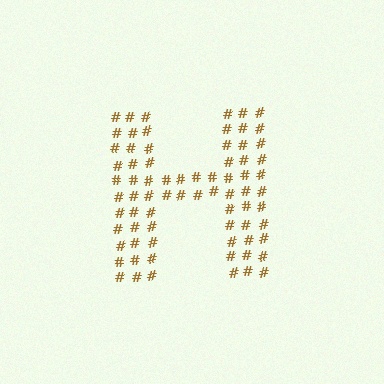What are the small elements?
The small elements are hash symbols.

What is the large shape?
The large shape is the letter H.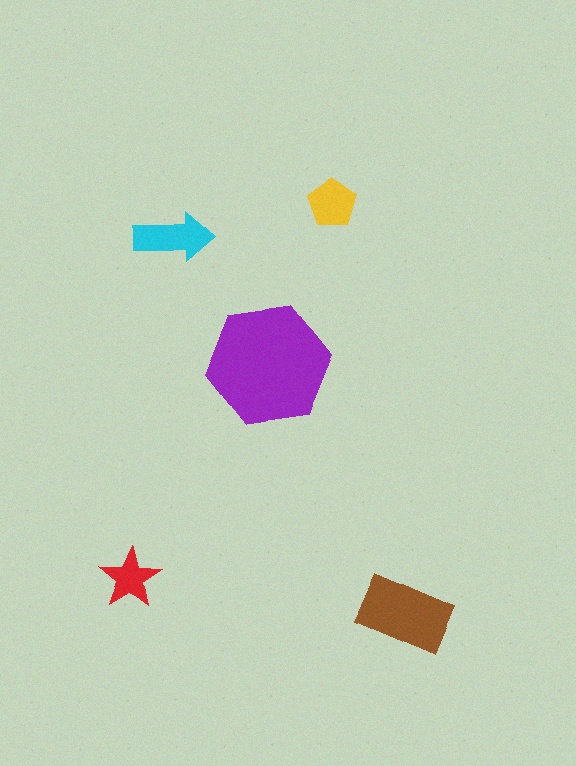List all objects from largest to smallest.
The purple hexagon, the brown rectangle, the cyan arrow, the yellow pentagon, the red star.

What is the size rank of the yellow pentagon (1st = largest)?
4th.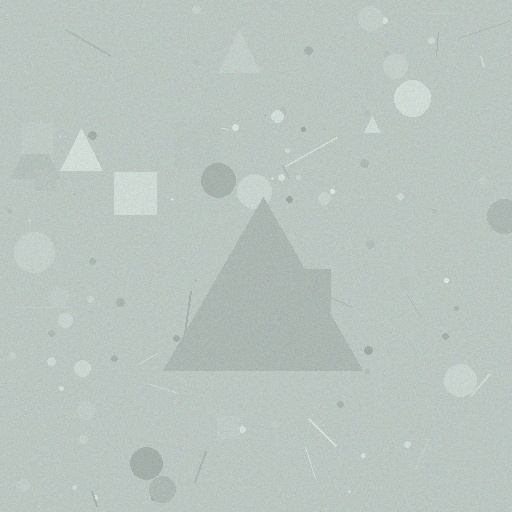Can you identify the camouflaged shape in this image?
The camouflaged shape is a triangle.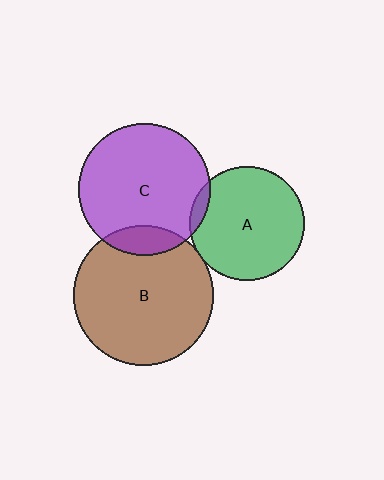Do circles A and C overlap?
Yes.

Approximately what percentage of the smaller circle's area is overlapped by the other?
Approximately 5%.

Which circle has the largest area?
Circle B (brown).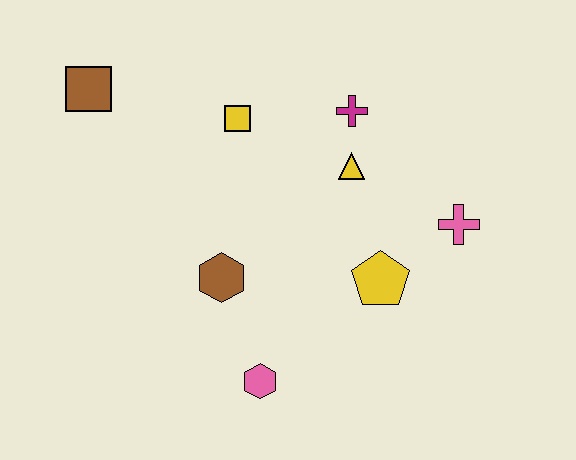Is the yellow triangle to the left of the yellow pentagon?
Yes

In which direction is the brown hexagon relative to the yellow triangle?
The brown hexagon is to the left of the yellow triangle.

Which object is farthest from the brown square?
The pink cross is farthest from the brown square.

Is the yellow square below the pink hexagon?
No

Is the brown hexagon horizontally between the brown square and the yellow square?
Yes